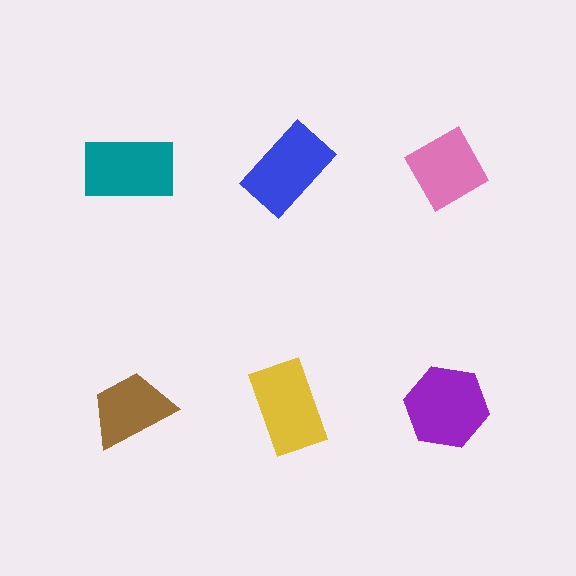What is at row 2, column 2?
A yellow rectangle.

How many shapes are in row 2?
3 shapes.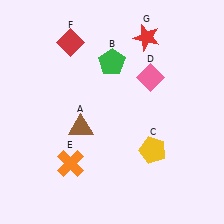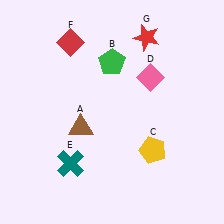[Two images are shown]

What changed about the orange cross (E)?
In Image 1, E is orange. In Image 2, it changed to teal.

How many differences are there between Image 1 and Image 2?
There is 1 difference between the two images.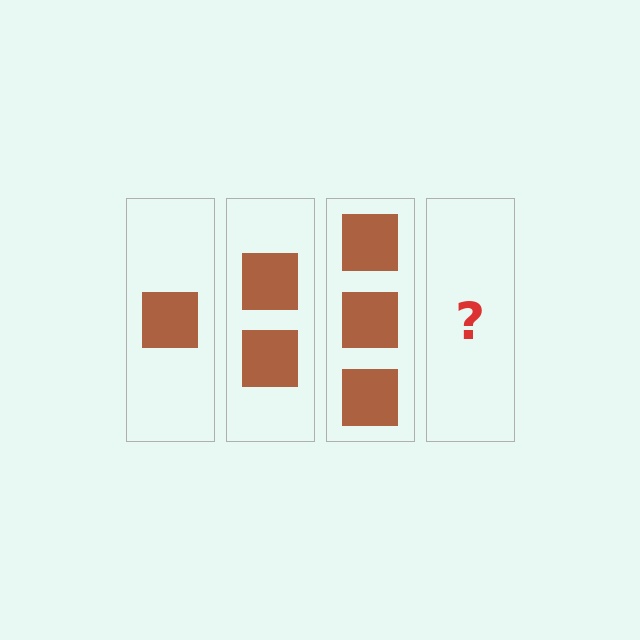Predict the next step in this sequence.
The next step is 4 squares.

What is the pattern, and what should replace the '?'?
The pattern is that each step adds one more square. The '?' should be 4 squares.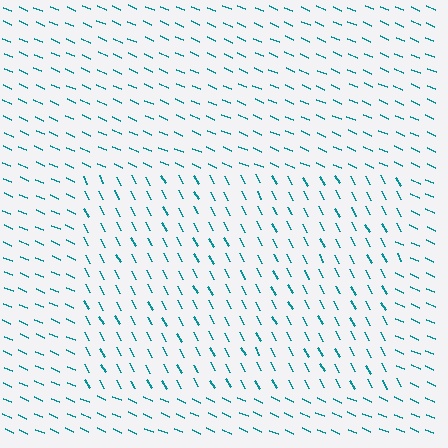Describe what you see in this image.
The image is filled with small teal line segments. A rectangle region in the image has lines oriented differently from the surrounding lines, creating a visible texture boundary.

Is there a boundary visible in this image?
Yes, there is a texture boundary formed by a change in line orientation.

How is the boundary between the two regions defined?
The boundary is defined purely by a change in line orientation (approximately 38 degrees difference). All lines are the same color and thickness.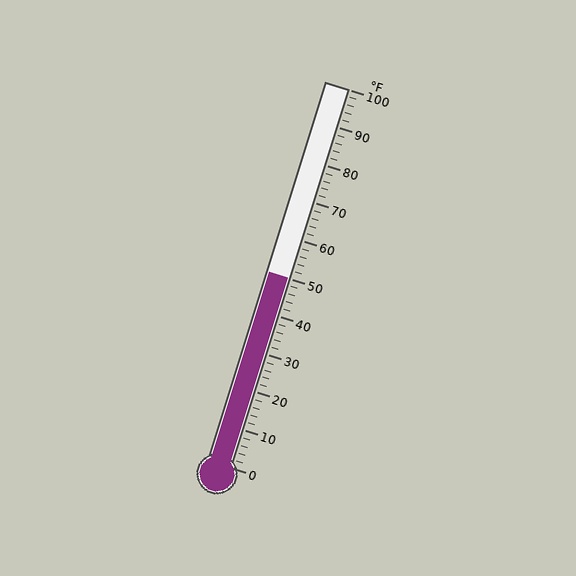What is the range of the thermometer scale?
The thermometer scale ranges from 0°F to 100°F.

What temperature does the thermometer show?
The thermometer shows approximately 50°F.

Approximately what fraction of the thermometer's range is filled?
The thermometer is filled to approximately 50% of its range.